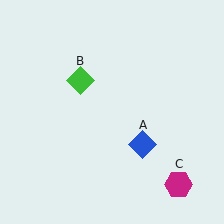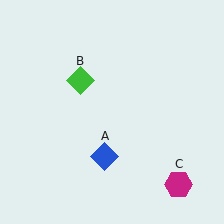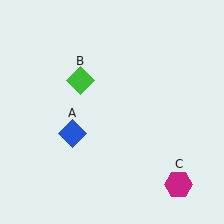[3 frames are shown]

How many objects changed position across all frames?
1 object changed position: blue diamond (object A).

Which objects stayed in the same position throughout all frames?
Green diamond (object B) and magenta hexagon (object C) remained stationary.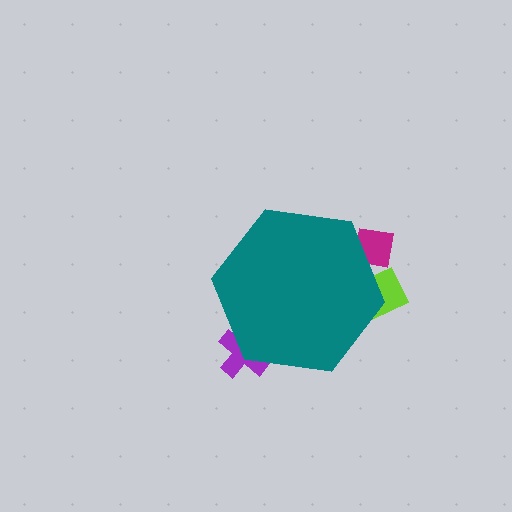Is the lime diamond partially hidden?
Yes, the lime diamond is partially hidden behind the teal hexagon.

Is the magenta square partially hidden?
Yes, the magenta square is partially hidden behind the teal hexagon.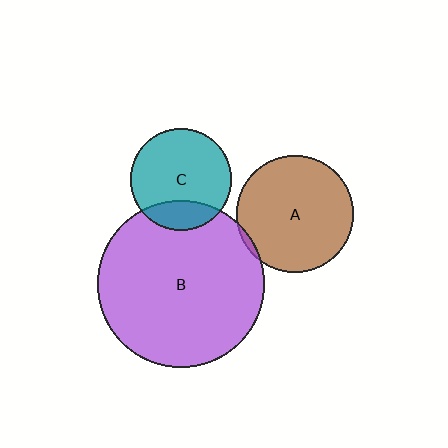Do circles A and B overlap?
Yes.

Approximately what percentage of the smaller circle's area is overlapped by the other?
Approximately 5%.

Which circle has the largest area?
Circle B (purple).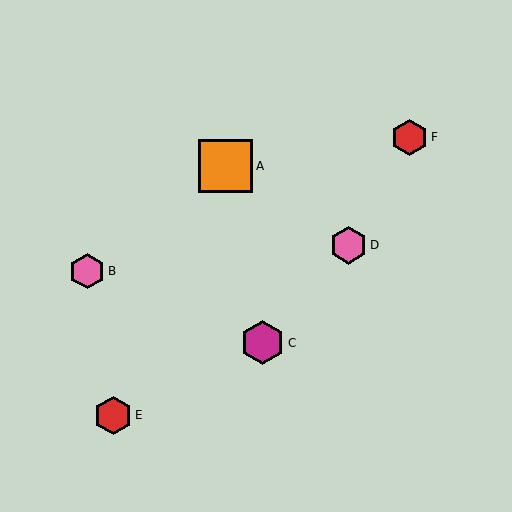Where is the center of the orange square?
The center of the orange square is at (226, 166).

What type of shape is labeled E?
Shape E is a red hexagon.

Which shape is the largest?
The orange square (labeled A) is the largest.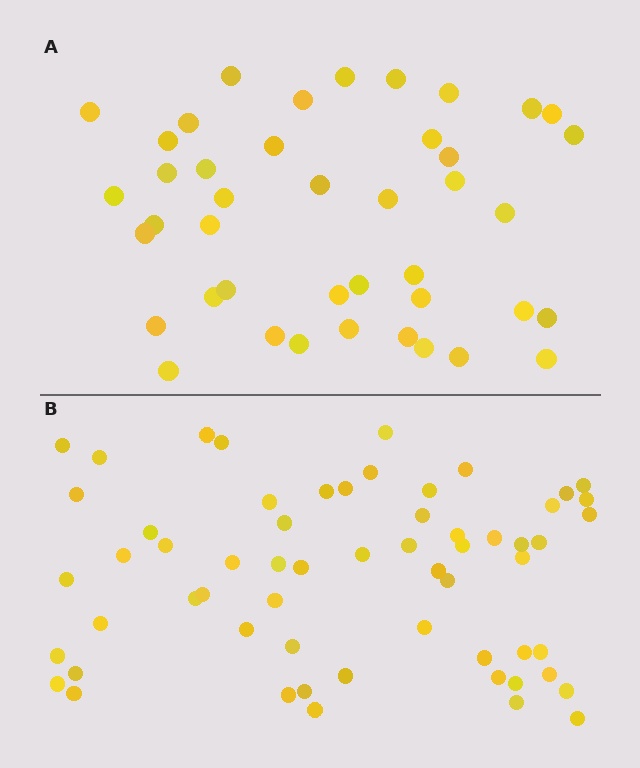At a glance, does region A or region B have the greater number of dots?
Region B (the bottom region) has more dots.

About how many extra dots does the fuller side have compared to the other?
Region B has approximately 20 more dots than region A.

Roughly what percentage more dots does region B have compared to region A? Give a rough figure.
About 45% more.